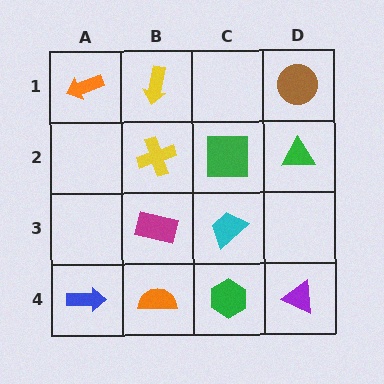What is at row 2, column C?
A green square.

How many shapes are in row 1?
3 shapes.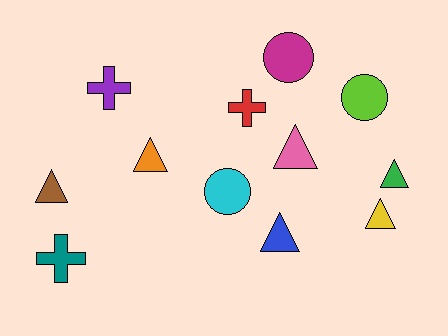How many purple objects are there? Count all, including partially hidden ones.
There is 1 purple object.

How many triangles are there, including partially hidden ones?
There are 6 triangles.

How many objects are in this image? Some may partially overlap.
There are 12 objects.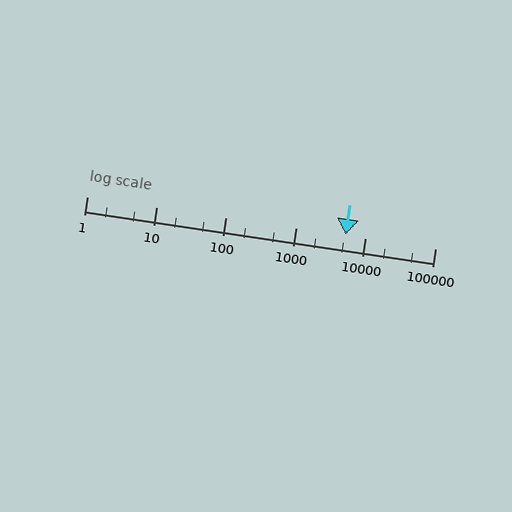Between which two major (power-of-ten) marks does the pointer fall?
The pointer is between 1000 and 10000.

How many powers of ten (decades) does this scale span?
The scale spans 5 decades, from 1 to 100000.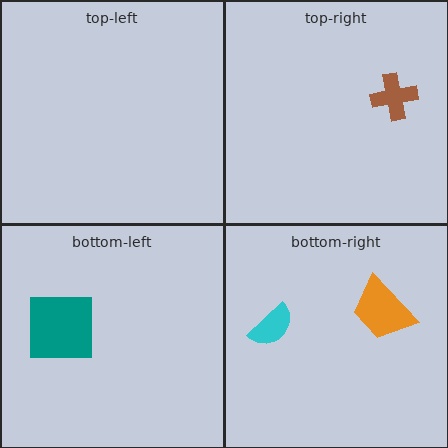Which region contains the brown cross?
The top-right region.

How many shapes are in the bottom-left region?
1.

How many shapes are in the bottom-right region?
2.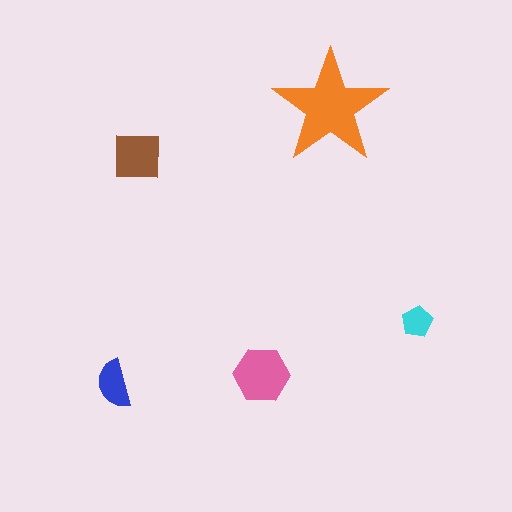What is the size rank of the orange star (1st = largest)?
1st.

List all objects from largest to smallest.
The orange star, the pink hexagon, the brown square, the blue semicircle, the cyan pentagon.